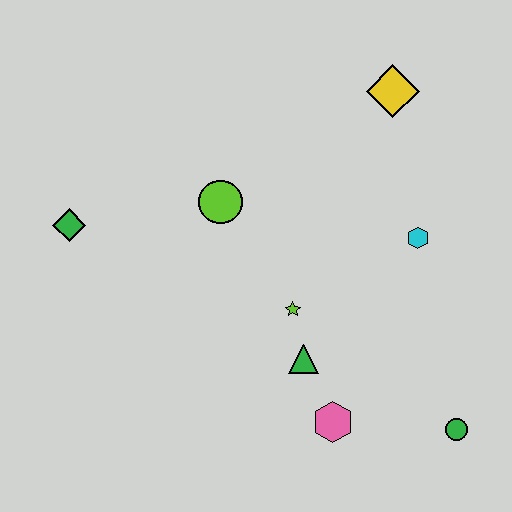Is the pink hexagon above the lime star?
No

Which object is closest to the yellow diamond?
The cyan hexagon is closest to the yellow diamond.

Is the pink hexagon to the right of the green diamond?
Yes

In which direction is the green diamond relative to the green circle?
The green diamond is to the left of the green circle.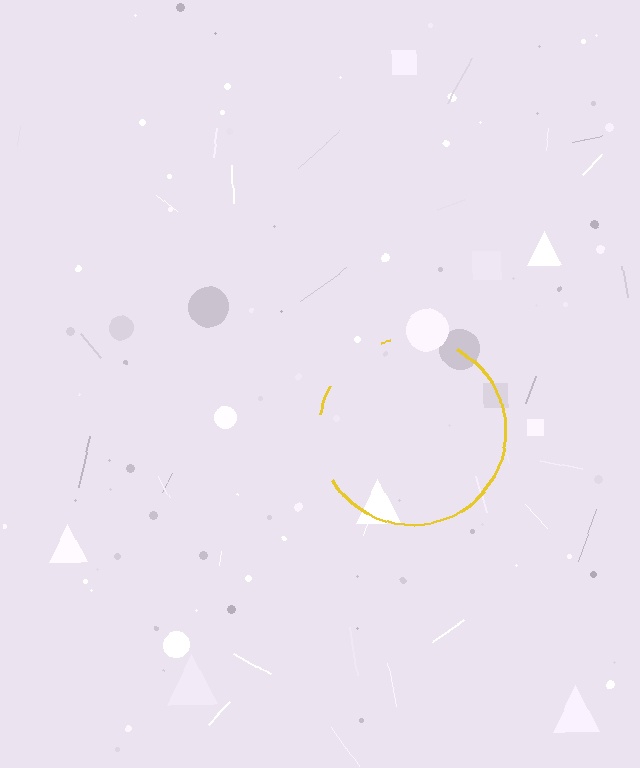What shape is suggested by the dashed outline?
The dashed outline suggests a circle.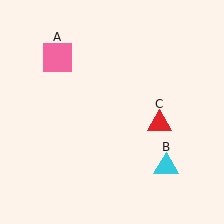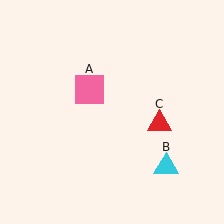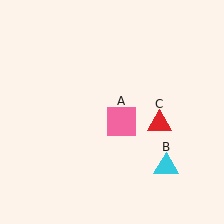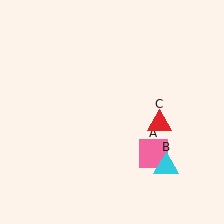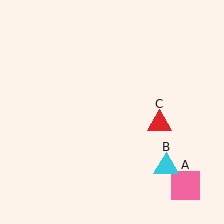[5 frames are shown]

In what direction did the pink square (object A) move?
The pink square (object A) moved down and to the right.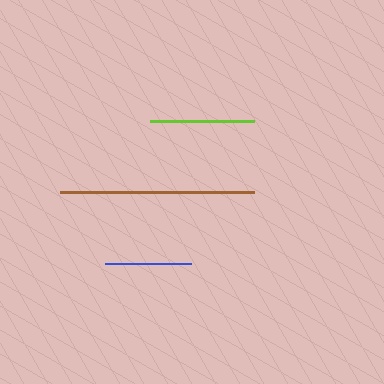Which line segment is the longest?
The brown line is the longest at approximately 195 pixels.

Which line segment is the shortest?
The blue line is the shortest at approximately 86 pixels.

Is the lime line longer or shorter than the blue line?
The lime line is longer than the blue line.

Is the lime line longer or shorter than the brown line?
The brown line is longer than the lime line.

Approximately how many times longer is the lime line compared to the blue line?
The lime line is approximately 1.2 times the length of the blue line.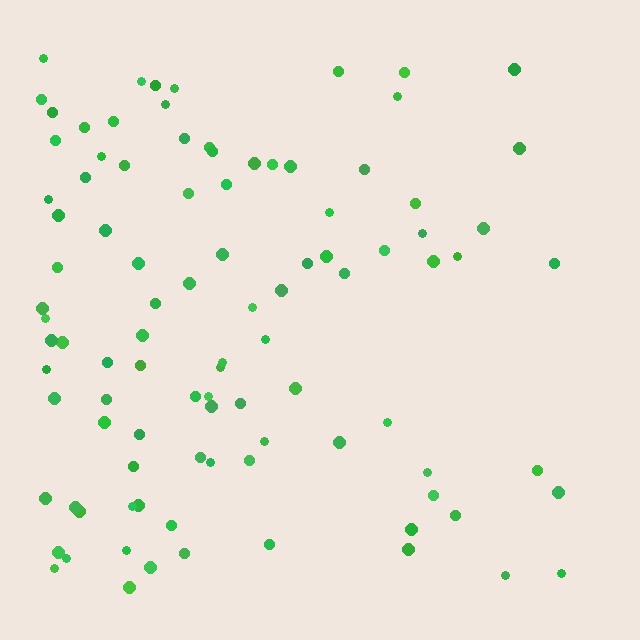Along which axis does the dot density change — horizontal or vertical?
Horizontal.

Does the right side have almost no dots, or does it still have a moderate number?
Still a moderate number, just noticeably fewer than the left.